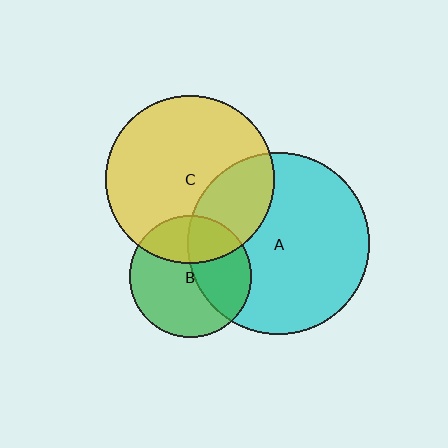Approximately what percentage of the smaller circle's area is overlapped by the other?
Approximately 30%.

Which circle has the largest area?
Circle A (cyan).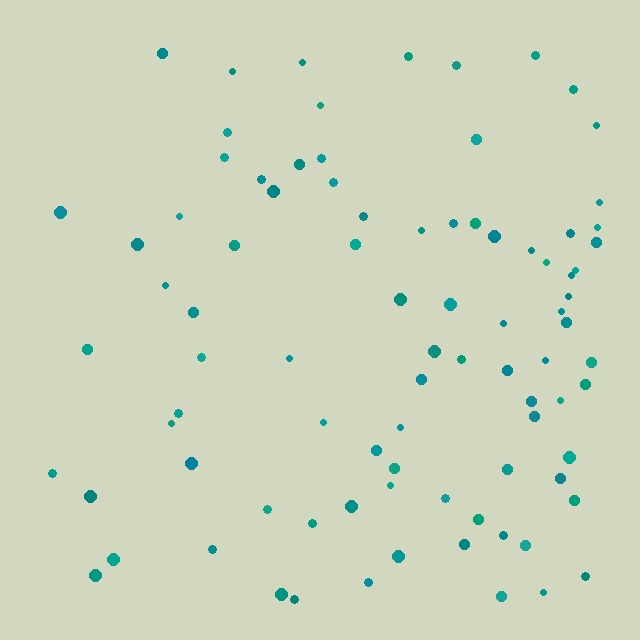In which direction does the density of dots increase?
From left to right, with the right side densest.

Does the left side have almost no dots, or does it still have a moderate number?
Still a moderate number, just noticeably fewer than the right.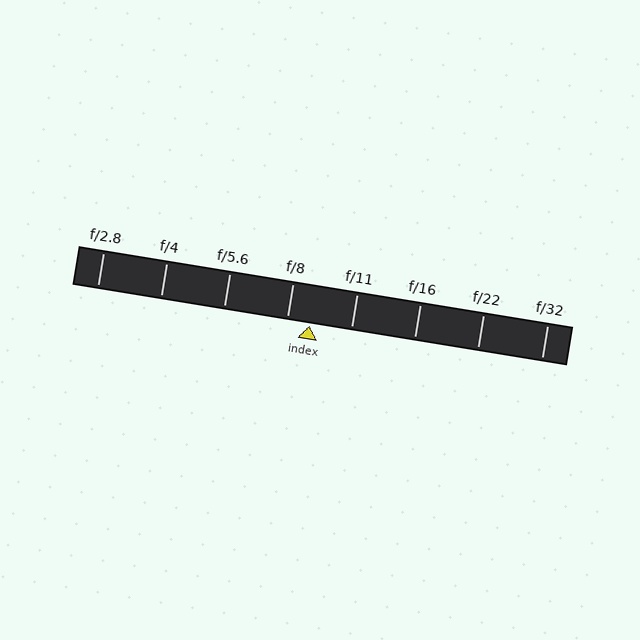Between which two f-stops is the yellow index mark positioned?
The index mark is between f/8 and f/11.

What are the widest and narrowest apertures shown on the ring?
The widest aperture shown is f/2.8 and the narrowest is f/32.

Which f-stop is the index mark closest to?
The index mark is closest to f/8.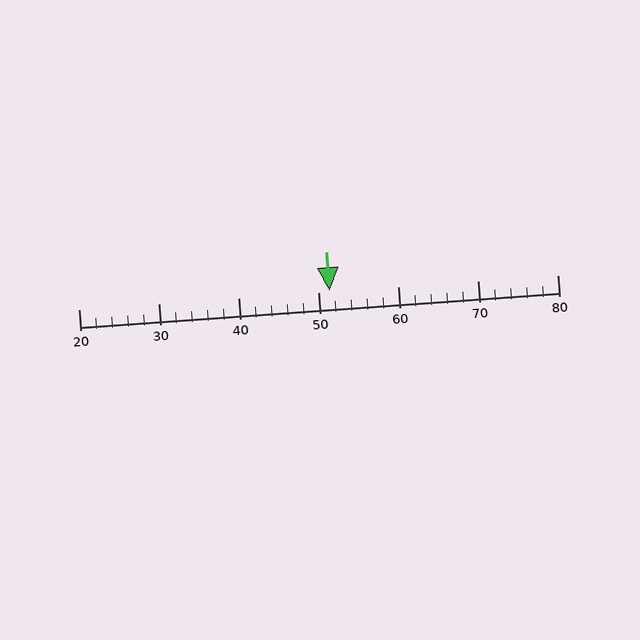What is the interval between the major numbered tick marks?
The major tick marks are spaced 10 units apart.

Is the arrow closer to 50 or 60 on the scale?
The arrow is closer to 50.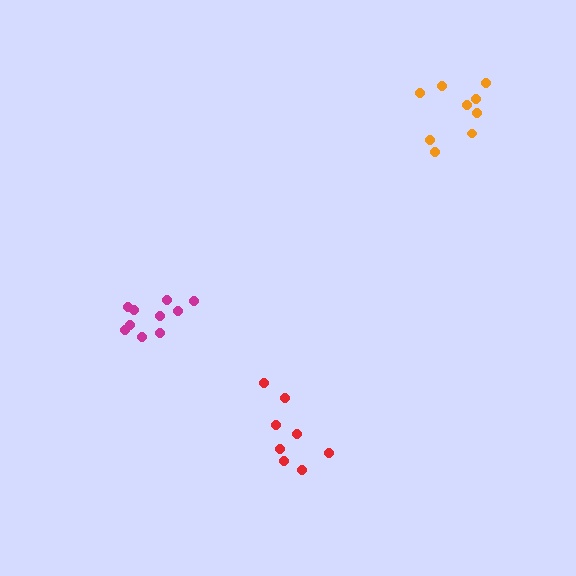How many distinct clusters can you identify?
There are 3 distinct clusters.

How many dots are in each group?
Group 1: 8 dots, Group 2: 10 dots, Group 3: 9 dots (27 total).